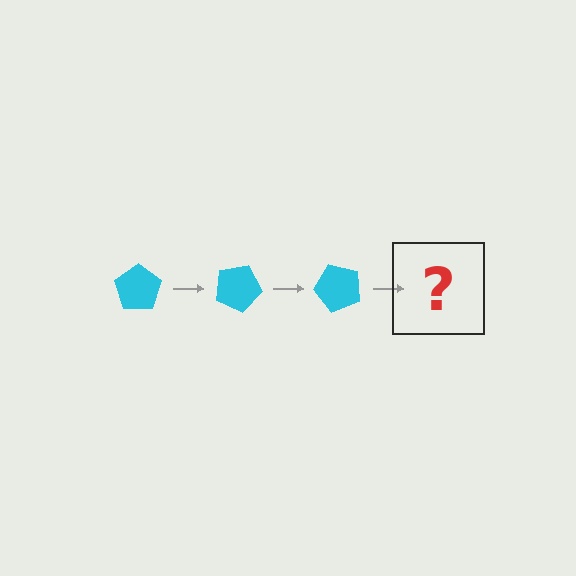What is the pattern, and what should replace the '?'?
The pattern is that the pentagon rotates 25 degrees each step. The '?' should be a cyan pentagon rotated 75 degrees.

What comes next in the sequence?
The next element should be a cyan pentagon rotated 75 degrees.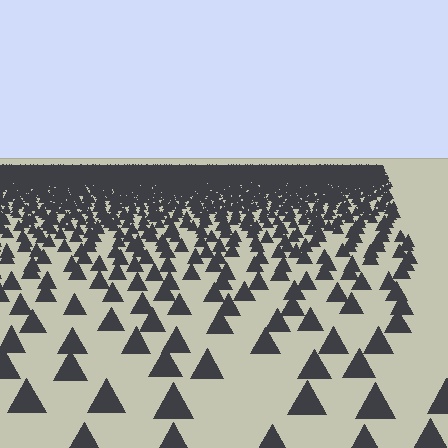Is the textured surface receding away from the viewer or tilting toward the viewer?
The surface is receding away from the viewer. Texture elements get smaller and denser toward the top.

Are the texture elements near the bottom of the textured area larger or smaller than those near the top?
Larger. Near the bottom, elements are closer to the viewer and appear at a bigger on-screen size.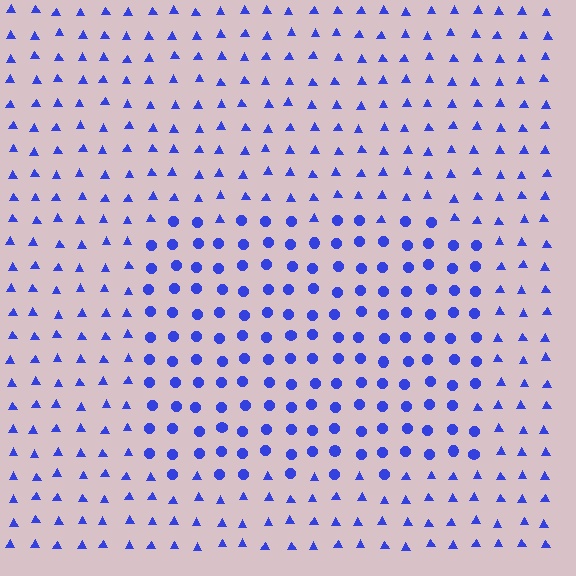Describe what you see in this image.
The image is filled with small blue elements arranged in a uniform grid. A rectangle-shaped region contains circles, while the surrounding area contains triangles. The boundary is defined purely by the change in element shape.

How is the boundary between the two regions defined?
The boundary is defined by a change in element shape: circles inside vs. triangles outside. All elements share the same color and spacing.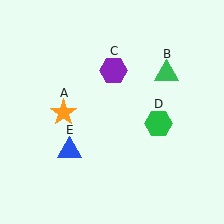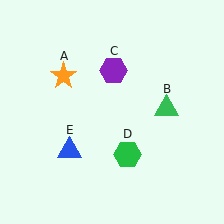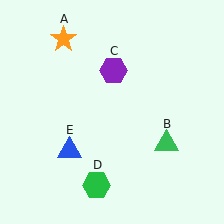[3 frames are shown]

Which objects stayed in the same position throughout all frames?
Purple hexagon (object C) and blue triangle (object E) remained stationary.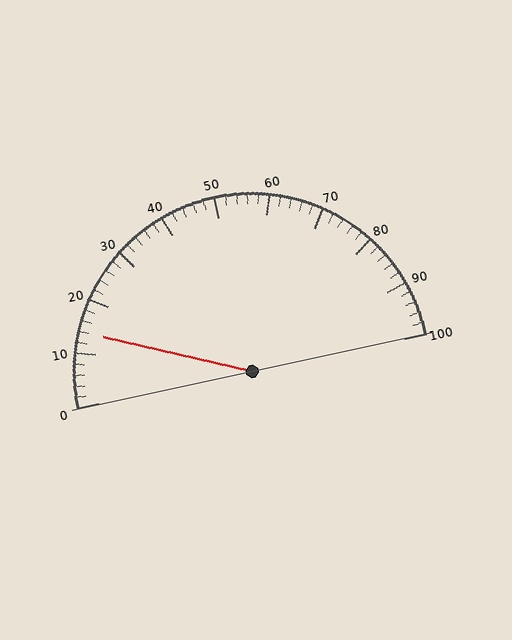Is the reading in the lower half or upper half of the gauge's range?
The reading is in the lower half of the range (0 to 100).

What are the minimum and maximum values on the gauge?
The gauge ranges from 0 to 100.